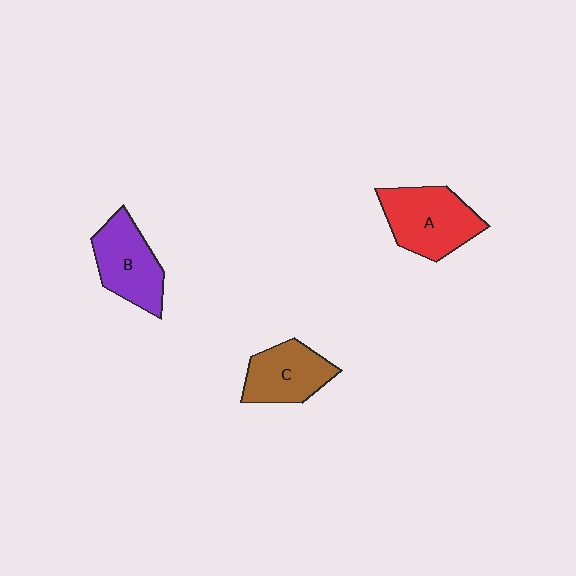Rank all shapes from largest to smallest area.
From largest to smallest: A (red), B (purple), C (brown).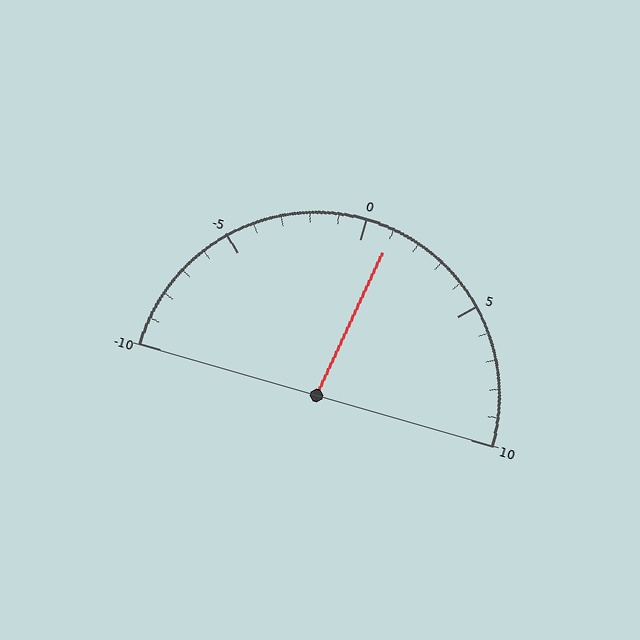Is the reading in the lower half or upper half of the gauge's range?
The reading is in the upper half of the range (-10 to 10).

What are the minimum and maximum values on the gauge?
The gauge ranges from -10 to 10.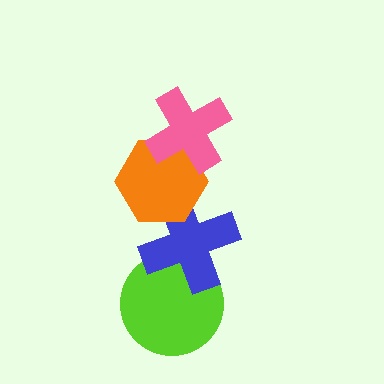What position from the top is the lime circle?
The lime circle is 4th from the top.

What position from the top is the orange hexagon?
The orange hexagon is 2nd from the top.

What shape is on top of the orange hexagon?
The pink cross is on top of the orange hexagon.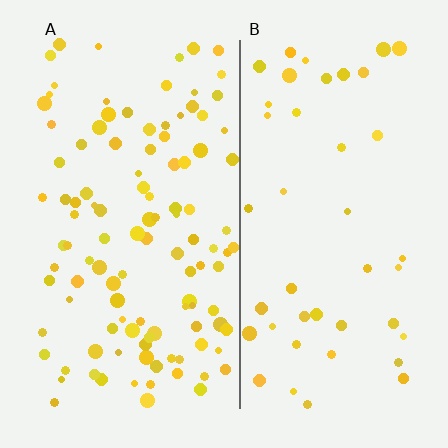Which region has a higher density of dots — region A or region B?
A (the left).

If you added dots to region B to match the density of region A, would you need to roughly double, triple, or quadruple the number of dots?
Approximately triple.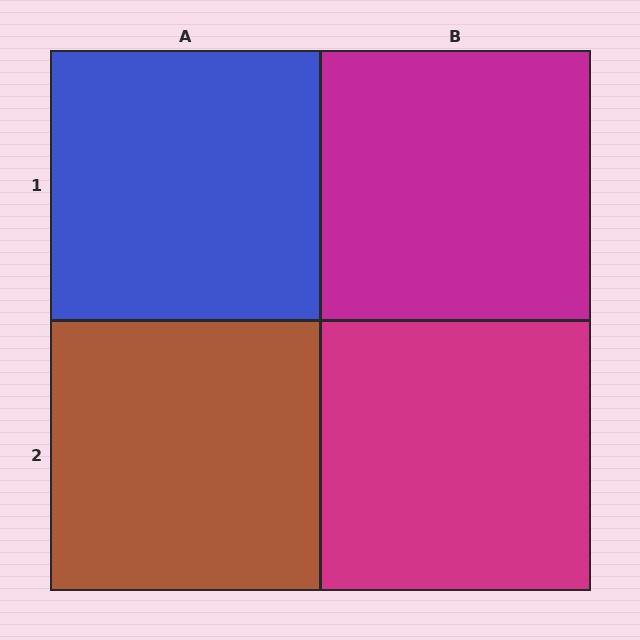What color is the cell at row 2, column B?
Magenta.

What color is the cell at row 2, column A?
Brown.